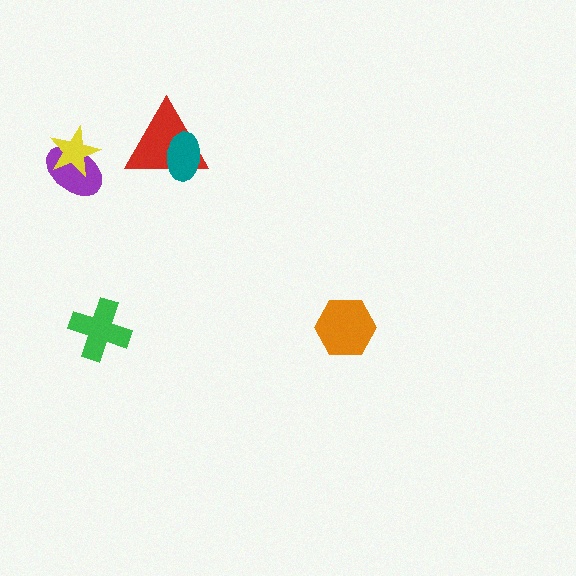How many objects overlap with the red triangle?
1 object overlaps with the red triangle.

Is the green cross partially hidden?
No, no other shape covers it.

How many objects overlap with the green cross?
0 objects overlap with the green cross.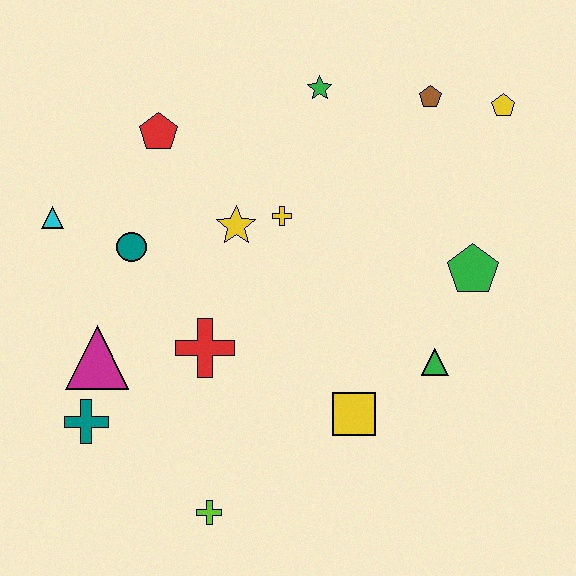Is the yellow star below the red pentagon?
Yes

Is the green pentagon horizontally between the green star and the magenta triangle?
No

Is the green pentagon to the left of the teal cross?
No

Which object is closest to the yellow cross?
The yellow star is closest to the yellow cross.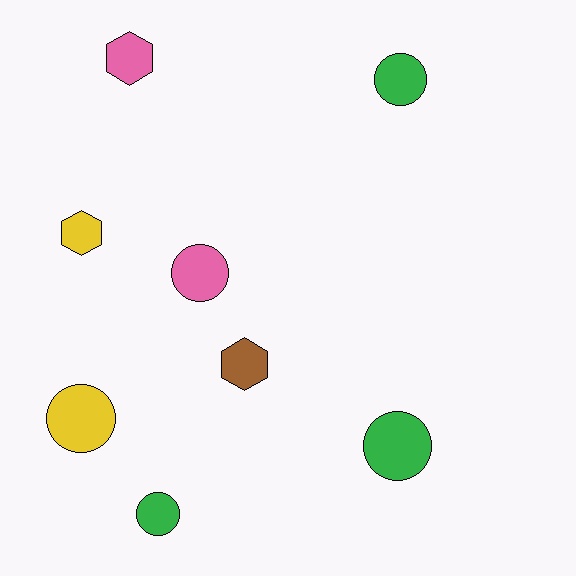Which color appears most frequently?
Green, with 3 objects.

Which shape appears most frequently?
Circle, with 5 objects.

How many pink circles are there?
There is 1 pink circle.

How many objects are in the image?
There are 8 objects.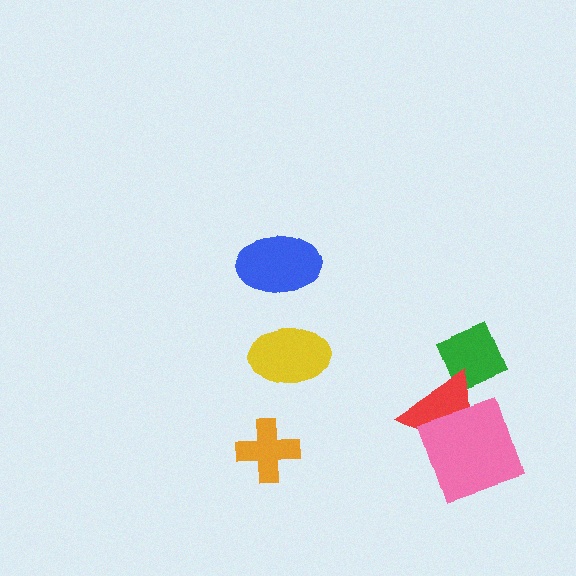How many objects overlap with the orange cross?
0 objects overlap with the orange cross.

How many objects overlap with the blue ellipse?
0 objects overlap with the blue ellipse.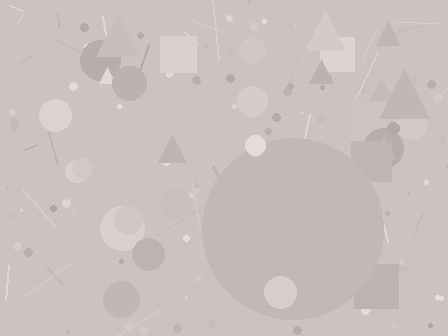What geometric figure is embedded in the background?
A circle is embedded in the background.